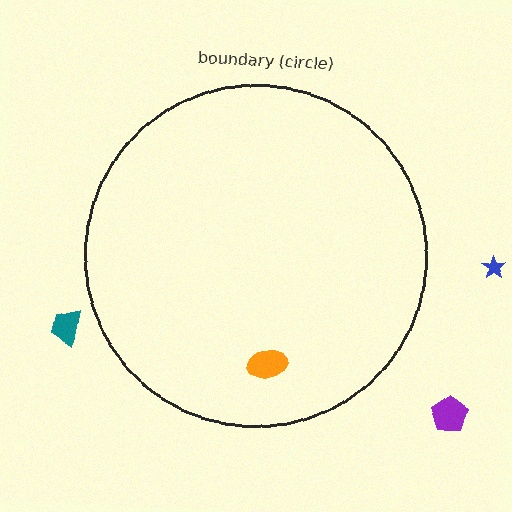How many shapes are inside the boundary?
1 inside, 3 outside.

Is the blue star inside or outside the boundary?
Outside.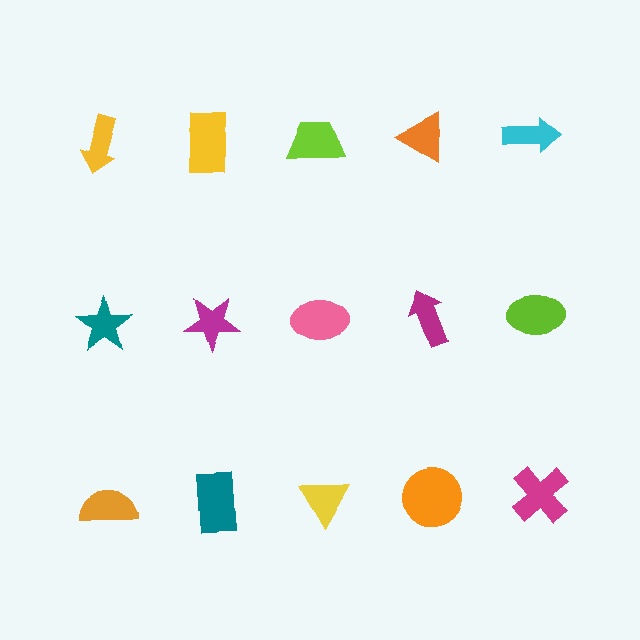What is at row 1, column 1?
A yellow arrow.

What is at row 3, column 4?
An orange circle.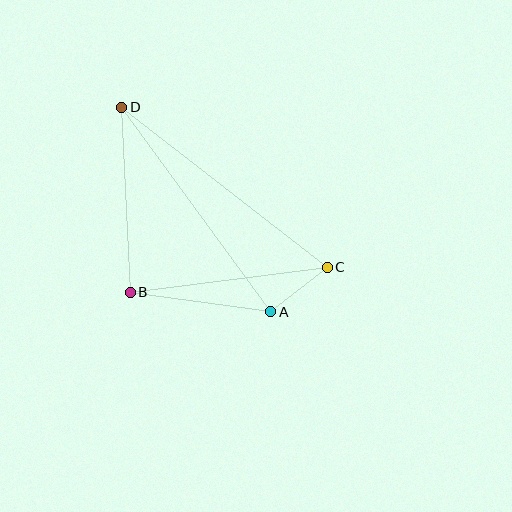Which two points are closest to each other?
Points A and C are closest to each other.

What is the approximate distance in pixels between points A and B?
The distance between A and B is approximately 142 pixels.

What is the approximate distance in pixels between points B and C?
The distance between B and C is approximately 199 pixels.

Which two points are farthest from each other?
Points C and D are farthest from each other.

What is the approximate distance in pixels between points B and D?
The distance between B and D is approximately 185 pixels.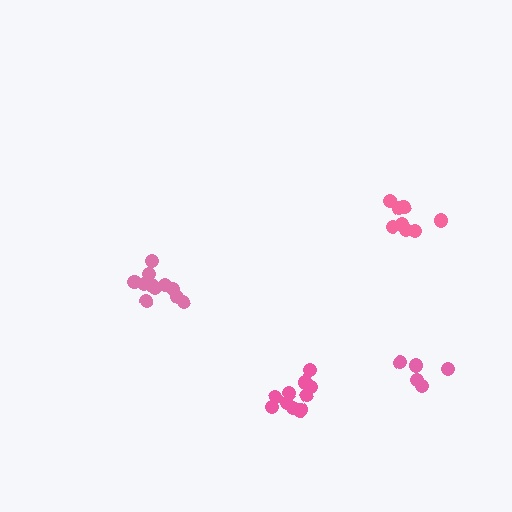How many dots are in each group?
Group 1: 10 dots, Group 2: 8 dots, Group 3: 11 dots, Group 4: 5 dots (34 total).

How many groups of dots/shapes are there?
There are 4 groups.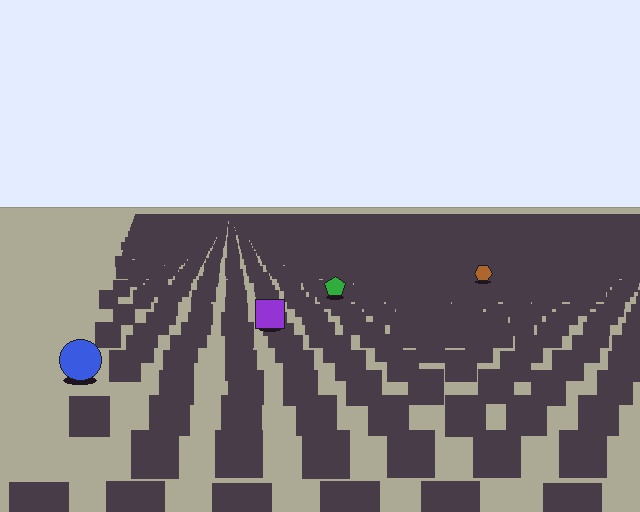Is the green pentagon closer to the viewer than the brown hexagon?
Yes. The green pentagon is closer — you can tell from the texture gradient: the ground texture is coarser near it.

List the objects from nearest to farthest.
From nearest to farthest: the blue circle, the purple square, the green pentagon, the brown hexagon.